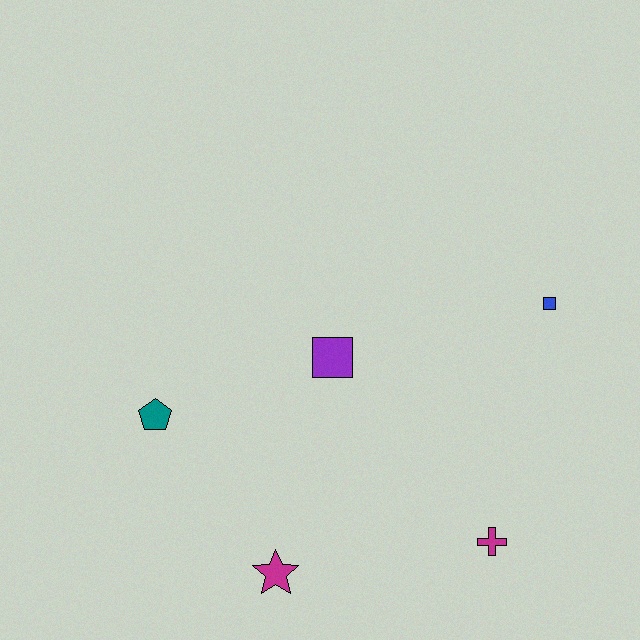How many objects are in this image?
There are 5 objects.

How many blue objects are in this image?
There is 1 blue object.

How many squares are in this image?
There are 2 squares.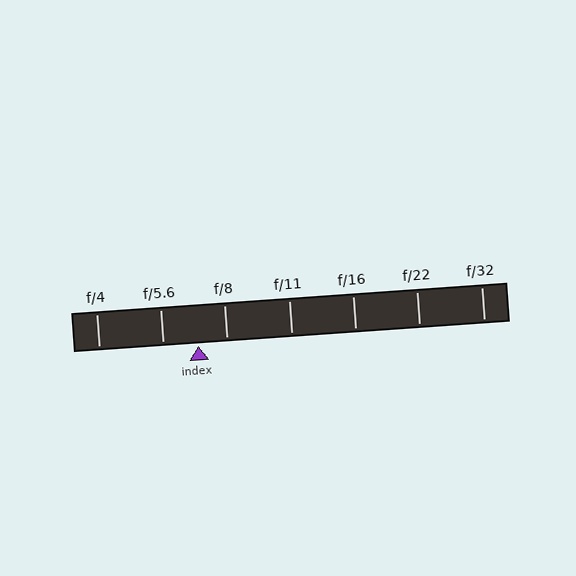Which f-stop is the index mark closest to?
The index mark is closest to f/8.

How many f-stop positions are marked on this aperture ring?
There are 7 f-stop positions marked.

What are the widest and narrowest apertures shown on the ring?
The widest aperture shown is f/4 and the narrowest is f/32.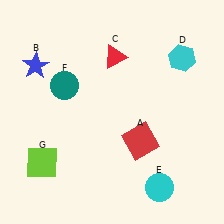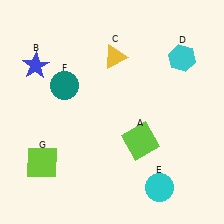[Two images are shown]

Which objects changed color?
A changed from red to lime. C changed from red to yellow.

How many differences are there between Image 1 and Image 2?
There are 2 differences between the two images.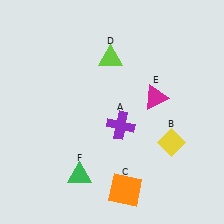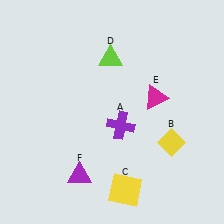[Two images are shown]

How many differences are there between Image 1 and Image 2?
There are 2 differences between the two images.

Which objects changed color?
C changed from orange to yellow. F changed from green to purple.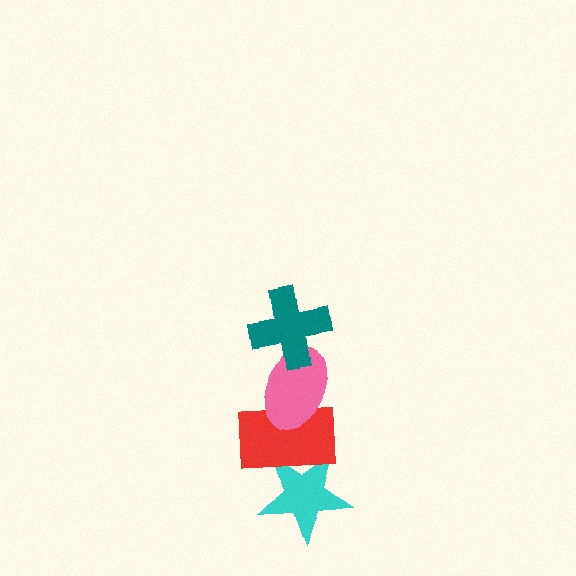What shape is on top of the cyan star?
The red rectangle is on top of the cyan star.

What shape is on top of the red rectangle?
The pink ellipse is on top of the red rectangle.